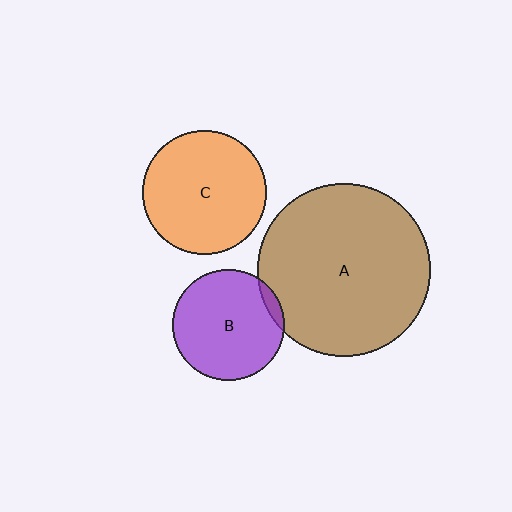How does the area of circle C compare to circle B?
Approximately 1.2 times.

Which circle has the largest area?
Circle A (brown).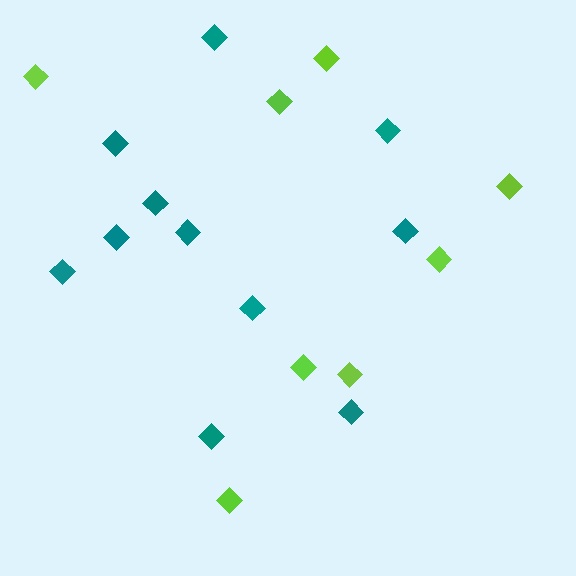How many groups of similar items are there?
There are 2 groups: one group of lime diamonds (8) and one group of teal diamonds (11).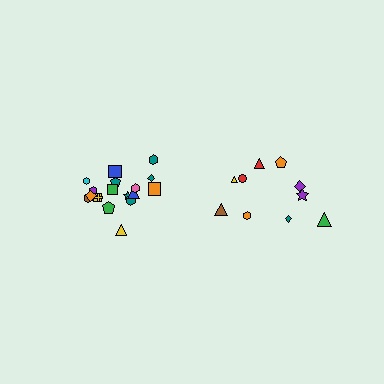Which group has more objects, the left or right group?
The left group.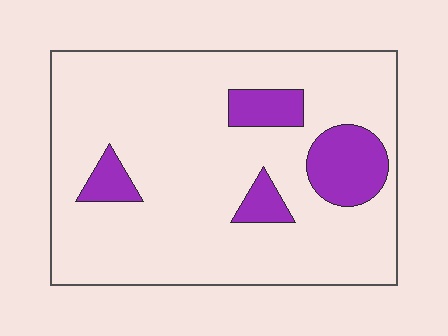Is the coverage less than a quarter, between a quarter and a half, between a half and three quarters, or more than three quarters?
Less than a quarter.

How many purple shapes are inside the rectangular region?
4.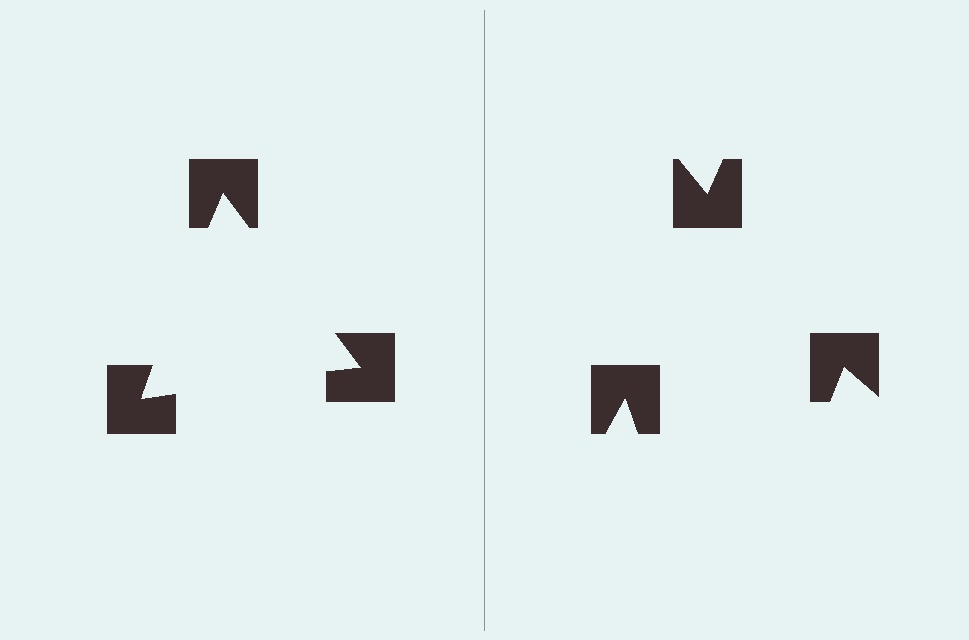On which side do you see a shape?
An illusory triangle appears on the left side. On the right side the wedge cuts are rotated, so no coherent shape forms.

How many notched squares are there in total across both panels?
6 — 3 on each side.